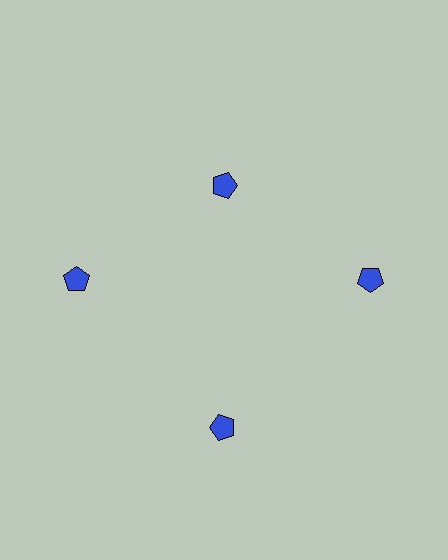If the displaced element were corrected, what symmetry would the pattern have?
It would have 4-fold rotational symmetry — the pattern would map onto itself every 90 degrees.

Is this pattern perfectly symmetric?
No. The 4 blue pentagons are arranged in a ring, but one element near the 12 o'clock position is pulled inward toward the center, breaking the 4-fold rotational symmetry.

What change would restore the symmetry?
The symmetry would be restored by moving it outward, back onto the ring so that all 4 pentagons sit at equal angles and equal distance from the center.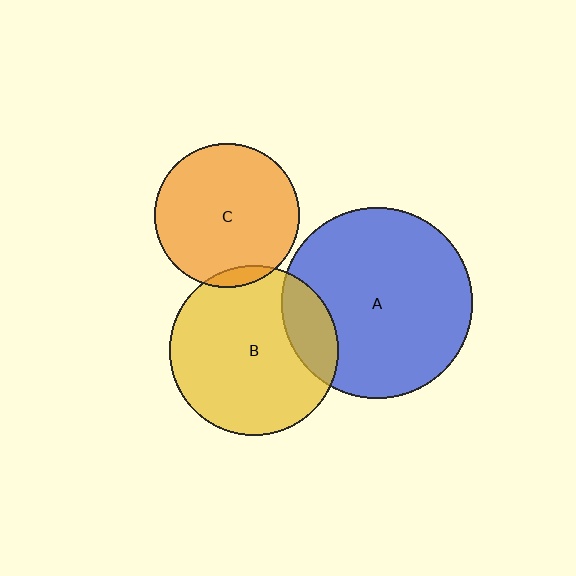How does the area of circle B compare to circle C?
Approximately 1.4 times.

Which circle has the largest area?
Circle A (blue).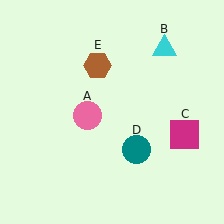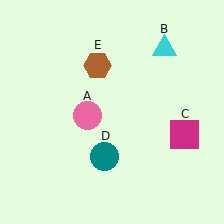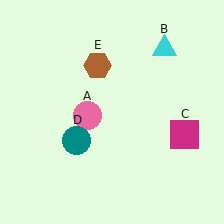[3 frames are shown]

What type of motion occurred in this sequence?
The teal circle (object D) rotated clockwise around the center of the scene.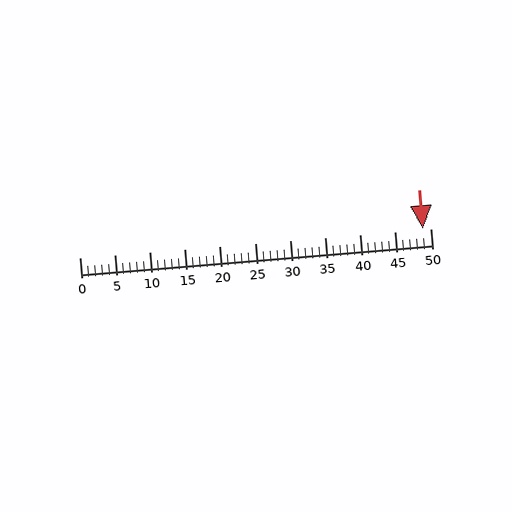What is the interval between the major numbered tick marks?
The major tick marks are spaced 5 units apart.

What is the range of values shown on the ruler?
The ruler shows values from 0 to 50.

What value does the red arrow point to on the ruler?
The red arrow points to approximately 49.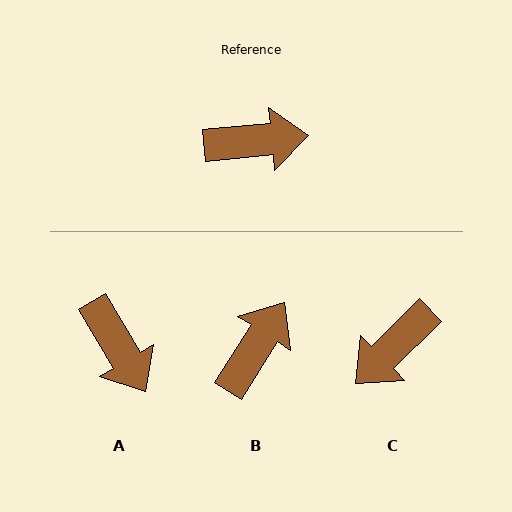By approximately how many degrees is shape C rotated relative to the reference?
Approximately 141 degrees clockwise.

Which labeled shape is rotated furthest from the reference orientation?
C, about 141 degrees away.